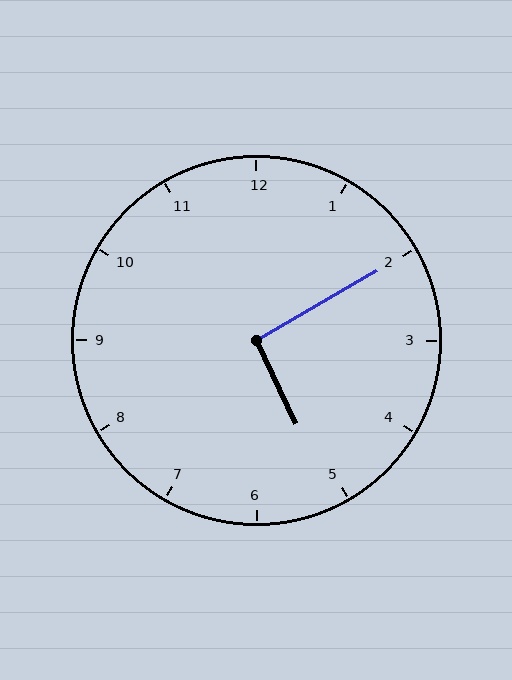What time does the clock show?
5:10.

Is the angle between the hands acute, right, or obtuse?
It is right.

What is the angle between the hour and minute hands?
Approximately 95 degrees.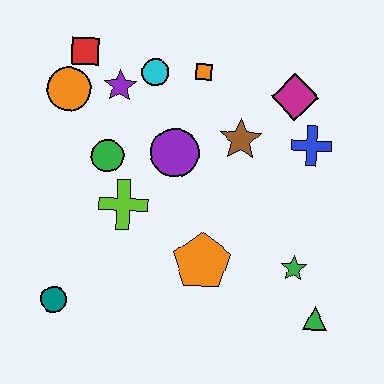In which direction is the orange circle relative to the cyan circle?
The orange circle is to the left of the cyan circle.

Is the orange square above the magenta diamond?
Yes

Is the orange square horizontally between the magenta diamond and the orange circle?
Yes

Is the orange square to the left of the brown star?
Yes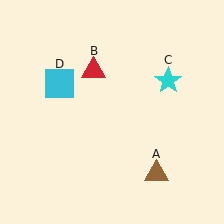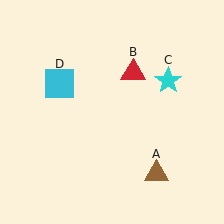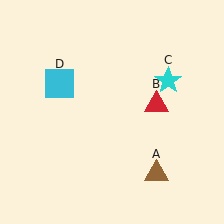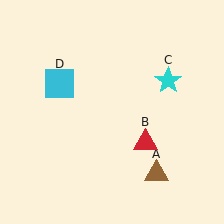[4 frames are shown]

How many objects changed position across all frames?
1 object changed position: red triangle (object B).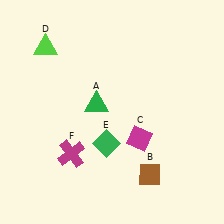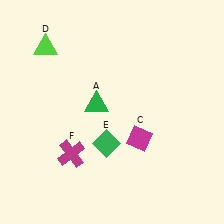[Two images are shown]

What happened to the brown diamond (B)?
The brown diamond (B) was removed in Image 2. It was in the bottom-right area of Image 1.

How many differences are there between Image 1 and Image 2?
There is 1 difference between the two images.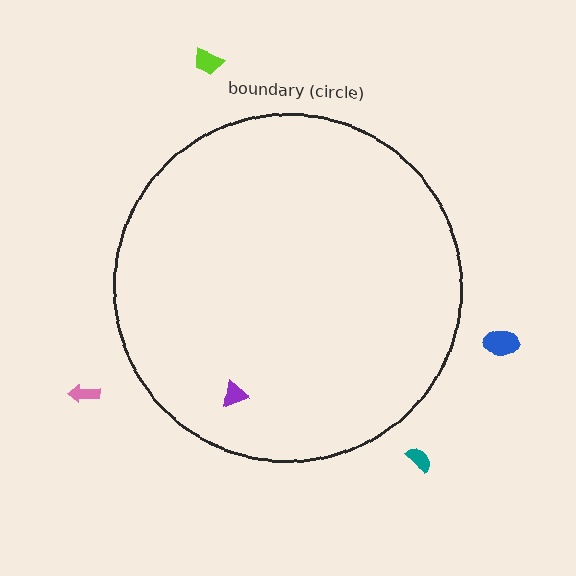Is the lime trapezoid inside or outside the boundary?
Outside.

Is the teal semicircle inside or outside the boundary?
Outside.